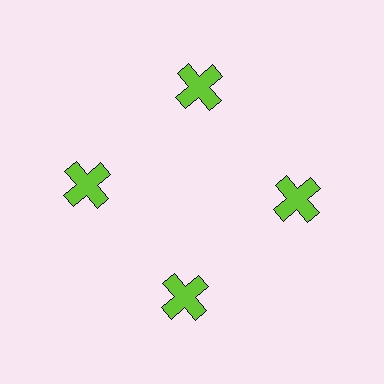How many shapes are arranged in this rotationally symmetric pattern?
There are 4 shapes, arranged in 4 groups of 1.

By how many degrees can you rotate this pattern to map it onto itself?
The pattern maps onto itself every 90 degrees of rotation.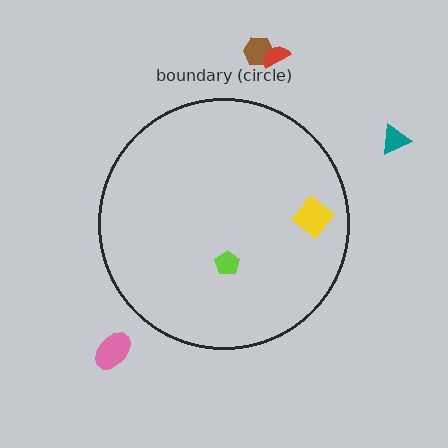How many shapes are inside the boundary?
2 inside, 4 outside.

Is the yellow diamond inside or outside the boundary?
Inside.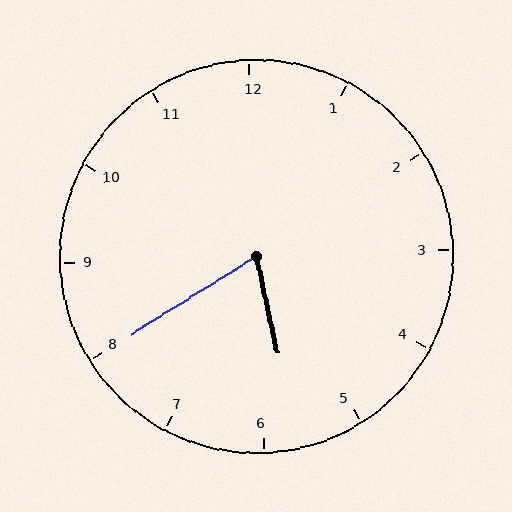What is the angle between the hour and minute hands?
Approximately 70 degrees.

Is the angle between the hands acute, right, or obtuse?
It is acute.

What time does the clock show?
5:40.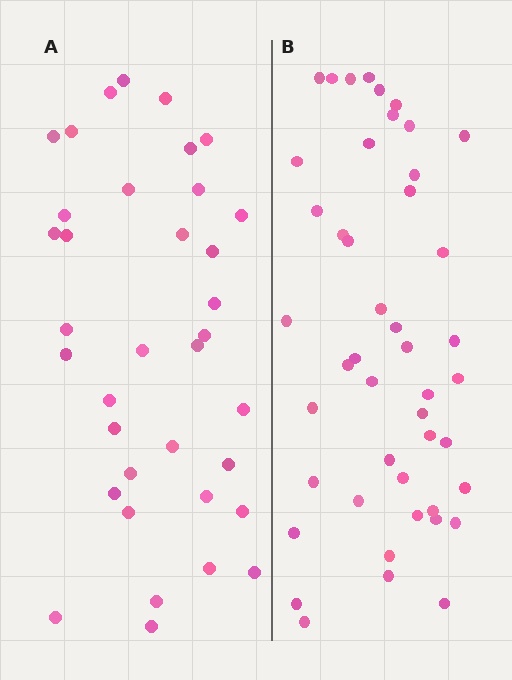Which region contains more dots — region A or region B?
Region B (the right region) has more dots.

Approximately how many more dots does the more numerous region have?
Region B has roughly 10 or so more dots than region A.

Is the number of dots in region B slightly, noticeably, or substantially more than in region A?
Region B has noticeably more, but not dramatically so. The ratio is roughly 1.3 to 1.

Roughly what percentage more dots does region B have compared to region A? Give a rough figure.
About 30% more.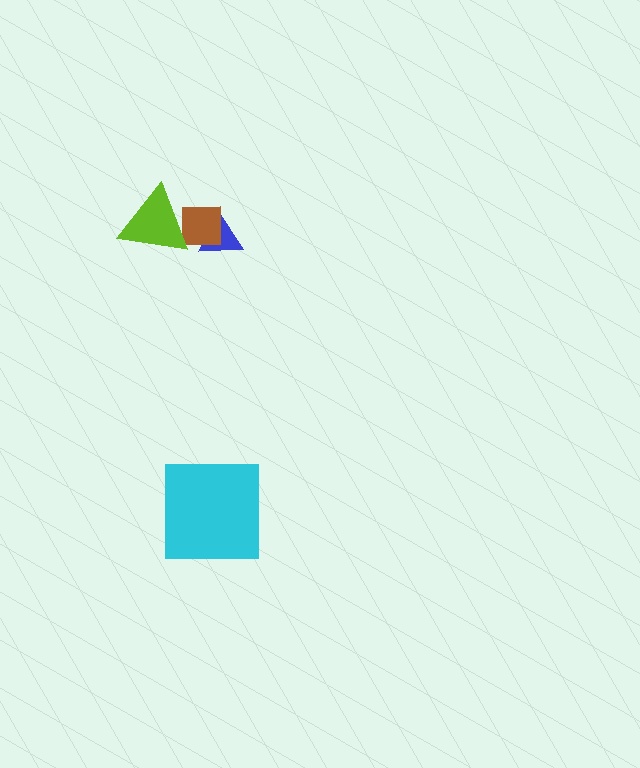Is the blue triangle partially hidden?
Yes, it is partially covered by another shape.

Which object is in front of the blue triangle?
The brown square is in front of the blue triangle.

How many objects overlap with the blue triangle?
1 object overlaps with the blue triangle.